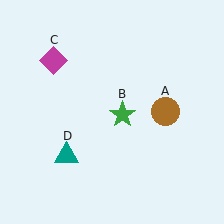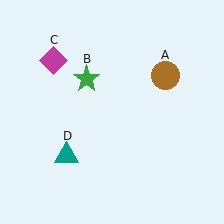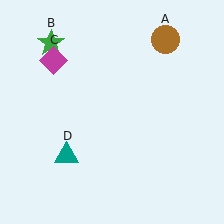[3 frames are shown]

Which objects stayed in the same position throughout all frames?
Magenta diamond (object C) and teal triangle (object D) remained stationary.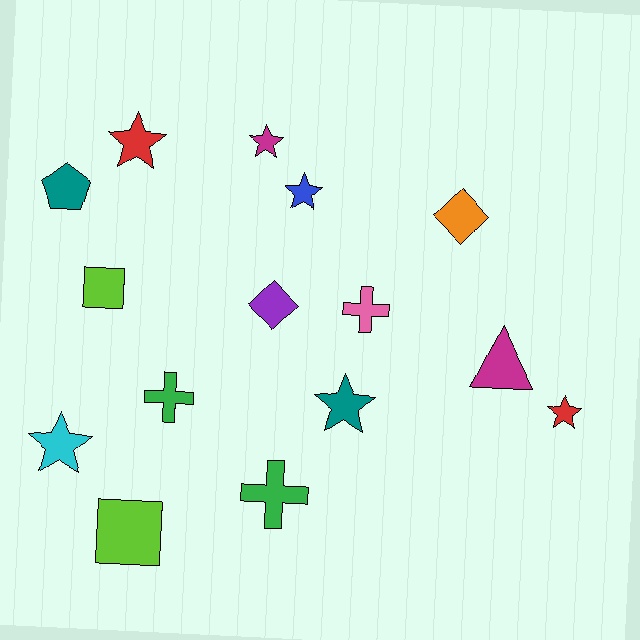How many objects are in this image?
There are 15 objects.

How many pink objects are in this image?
There is 1 pink object.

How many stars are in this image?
There are 6 stars.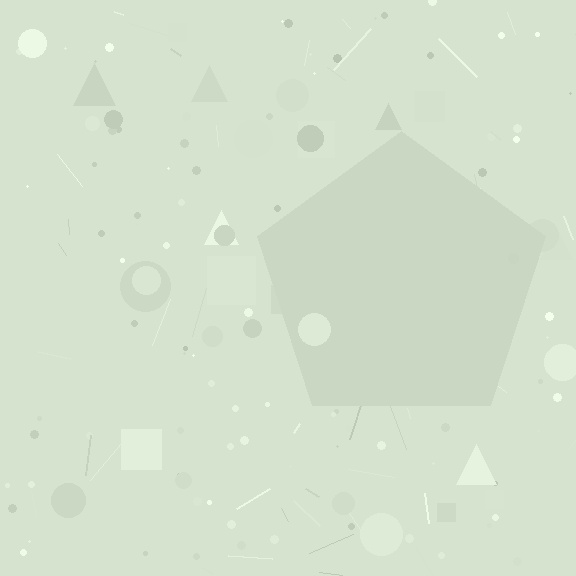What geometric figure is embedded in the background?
A pentagon is embedded in the background.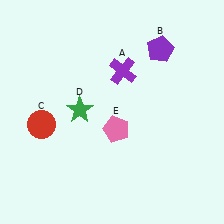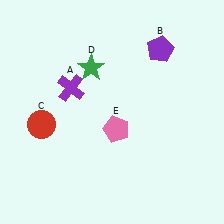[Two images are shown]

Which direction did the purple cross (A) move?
The purple cross (A) moved left.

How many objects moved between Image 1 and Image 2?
2 objects moved between the two images.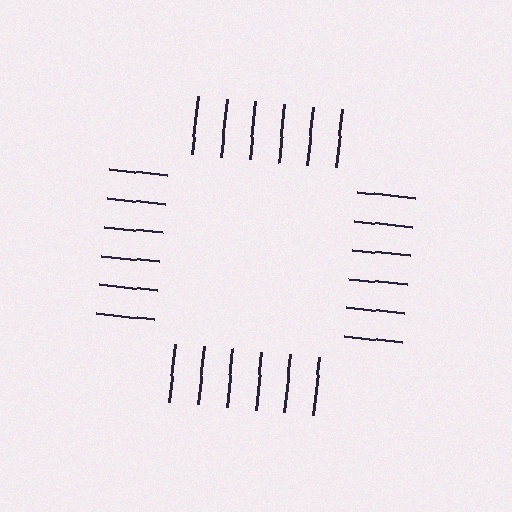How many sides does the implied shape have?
4 sides — the line-ends trace a square.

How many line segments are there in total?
24 — 6 along each of the 4 edges.